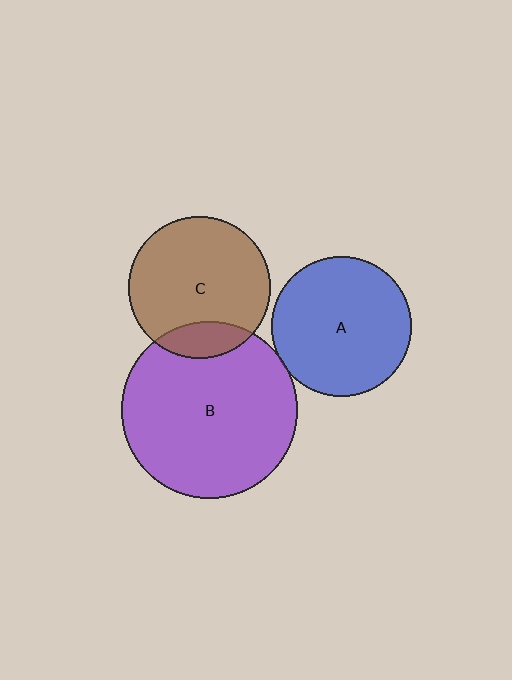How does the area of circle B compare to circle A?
Approximately 1.6 times.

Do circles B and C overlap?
Yes.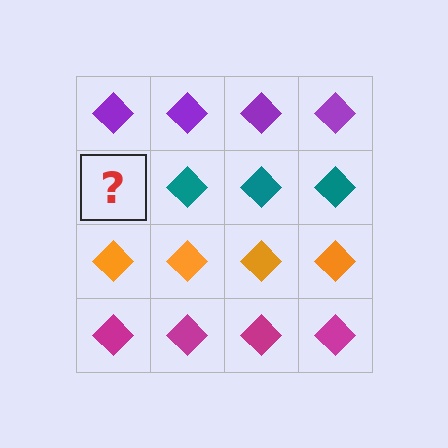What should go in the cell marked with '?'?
The missing cell should contain a teal diamond.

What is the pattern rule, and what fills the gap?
The rule is that each row has a consistent color. The gap should be filled with a teal diamond.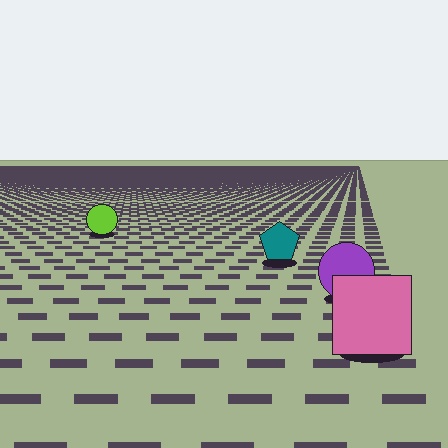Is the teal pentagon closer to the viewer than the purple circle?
No. The purple circle is closer — you can tell from the texture gradient: the ground texture is coarser near it.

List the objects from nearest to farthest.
From nearest to farthest: the pink square, the purple circle, the teal pentagon, the lime circle.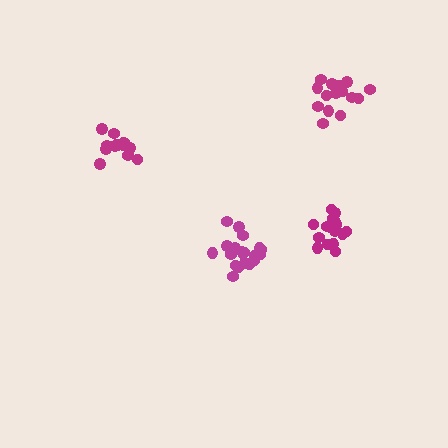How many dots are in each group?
Group 1: 20 dots, Group 2: 17 dots, Group 3: 15 dots, Group 4: 15 dots (67 total).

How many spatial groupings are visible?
There are 4 spatial groupings.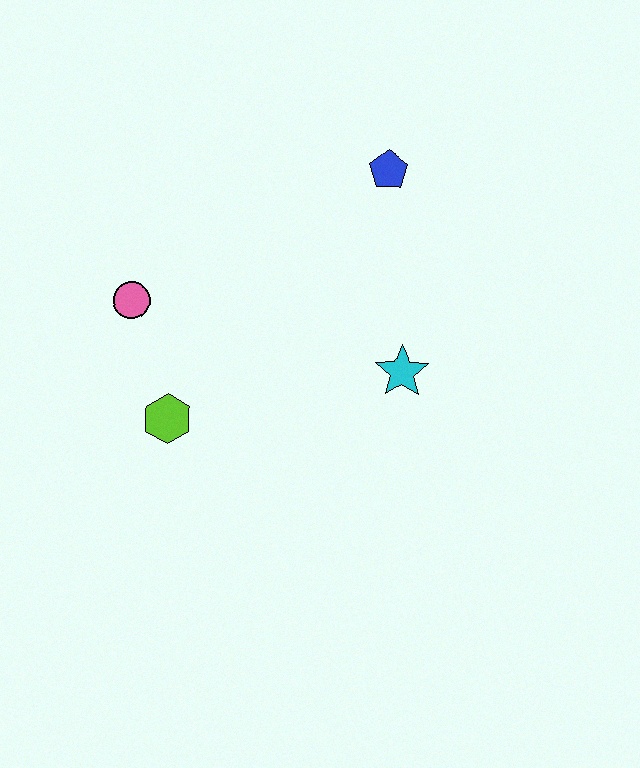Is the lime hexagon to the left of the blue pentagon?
Yes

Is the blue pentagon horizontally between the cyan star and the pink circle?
Yes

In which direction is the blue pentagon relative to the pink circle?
The blue pentagon is to the right of the pink circle.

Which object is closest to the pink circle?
The lime hexagon is closest to the pink circle.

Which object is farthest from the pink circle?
The blue pentagon is farthest from the pink circle.